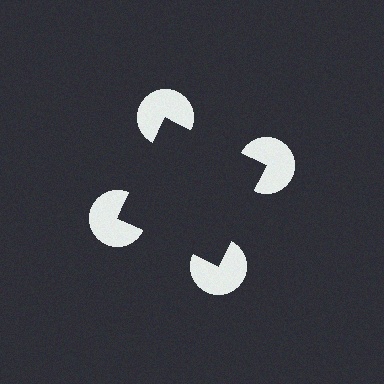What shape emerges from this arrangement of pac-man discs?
An illusory square — its edges are inferred from the aligned wedge cuts in the pac-man discs, not physically drawn.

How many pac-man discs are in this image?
There are 4 — one at each vertex of the illusory square.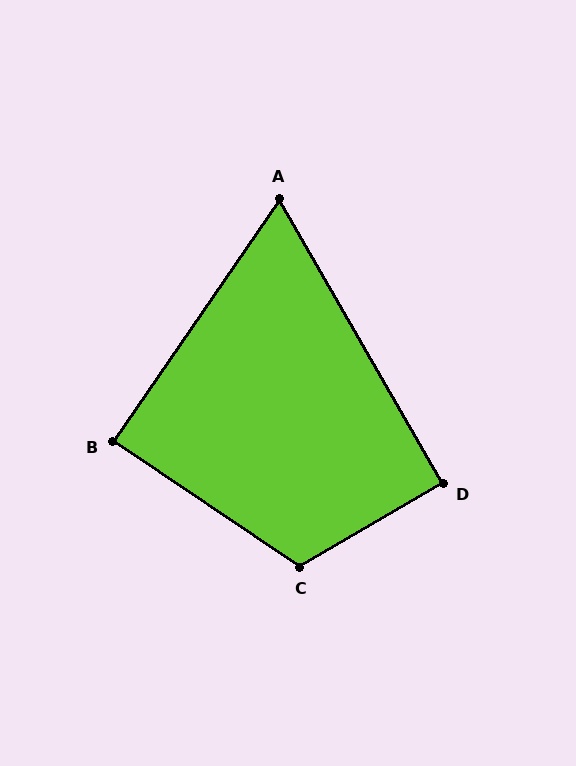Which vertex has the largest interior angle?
C, at approximately 116 degrees.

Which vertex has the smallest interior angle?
A, at approximately 64 degrees.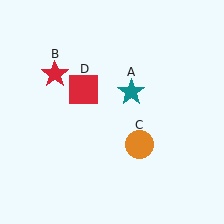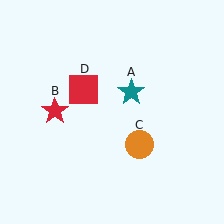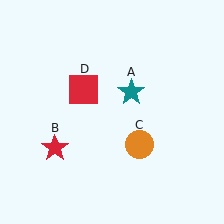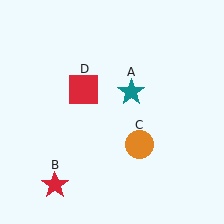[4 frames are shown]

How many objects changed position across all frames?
1 object changed position: red star (object B).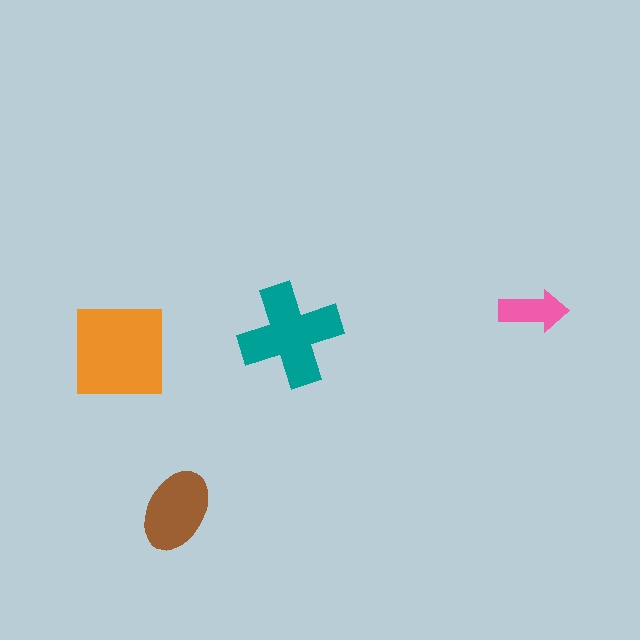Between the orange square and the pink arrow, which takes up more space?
The orange square.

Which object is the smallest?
The pink arrow.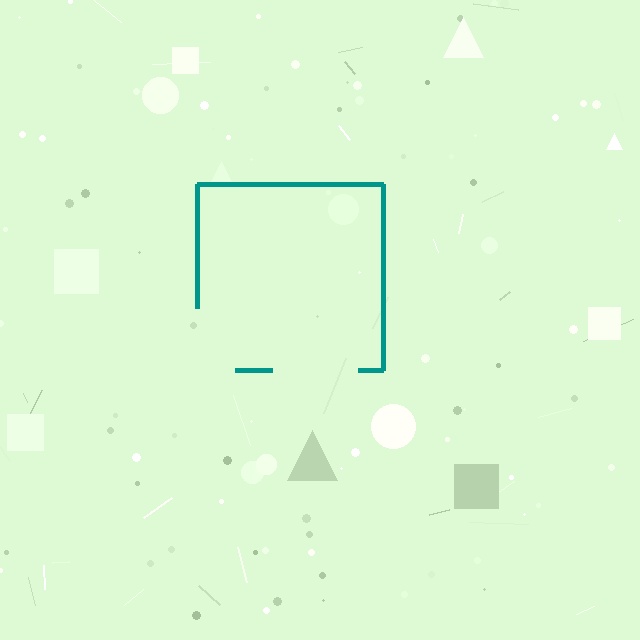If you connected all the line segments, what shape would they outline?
They would outline a square.